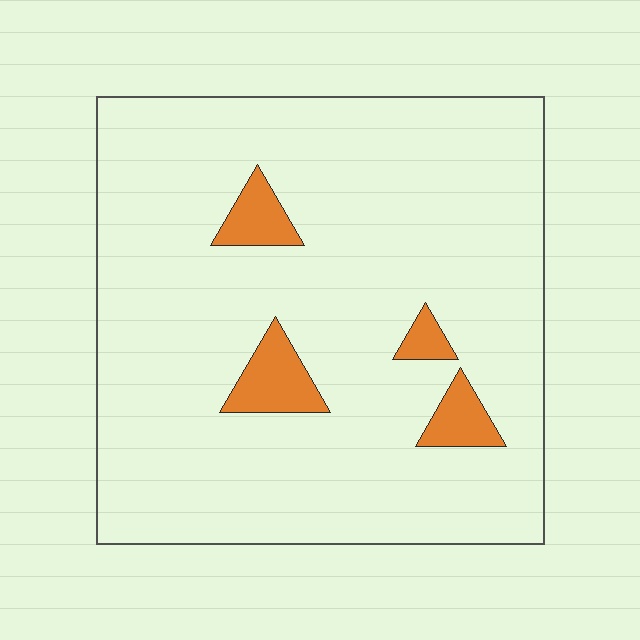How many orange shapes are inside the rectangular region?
4.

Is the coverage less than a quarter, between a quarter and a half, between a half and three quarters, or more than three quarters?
Less than a quarter.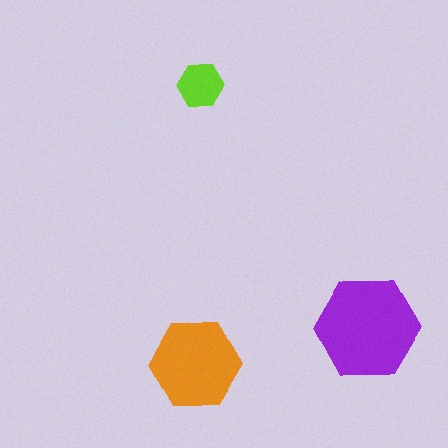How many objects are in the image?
There are 3 objects in the image.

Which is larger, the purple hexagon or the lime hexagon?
The purple one.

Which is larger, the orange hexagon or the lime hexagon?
The orange one.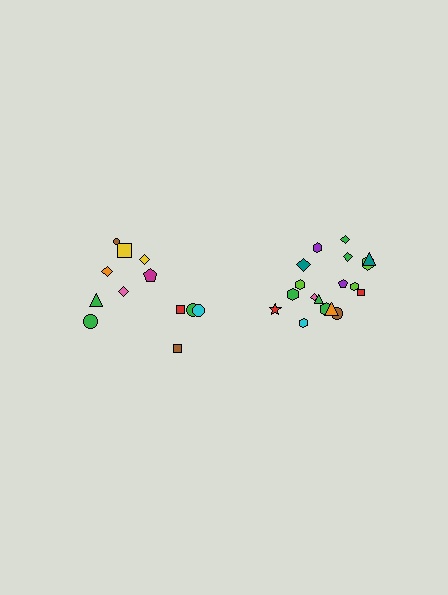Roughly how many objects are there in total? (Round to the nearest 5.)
Roughly 30 objects in total.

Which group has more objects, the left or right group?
The right group.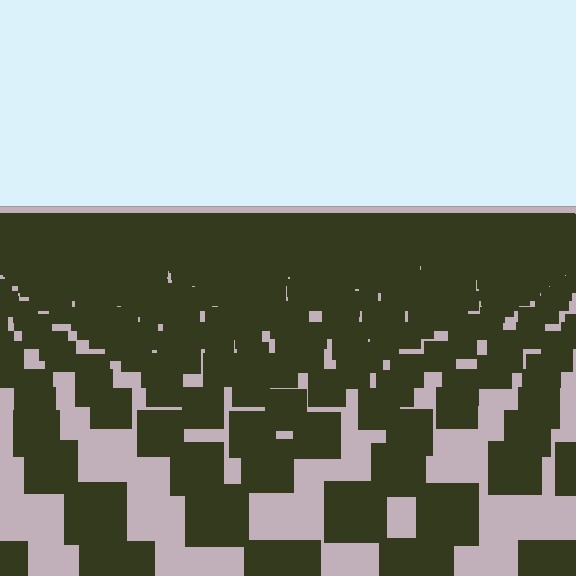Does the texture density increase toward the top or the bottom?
Density increases toward the top.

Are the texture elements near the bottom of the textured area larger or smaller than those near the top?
Larger. Near the bottom, elements are closer to the viewer and appear at a bigger on-screen size.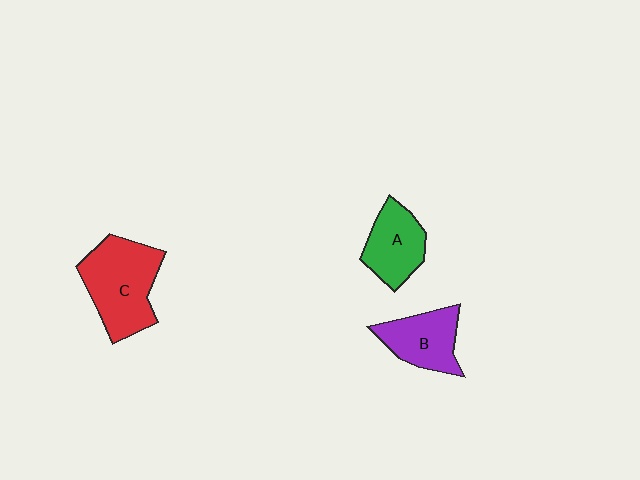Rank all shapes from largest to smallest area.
From largest to smallest: C (red), B (purple), A (green).